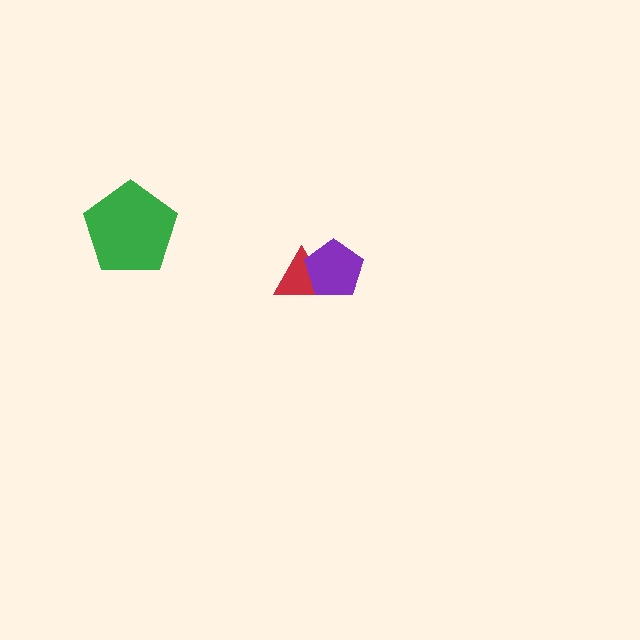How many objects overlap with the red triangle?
1 object overlaps with the red triangle.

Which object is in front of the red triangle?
The purple pentagon is in front of the red triangle.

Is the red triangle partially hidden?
Yes, it is partially covered by another shape.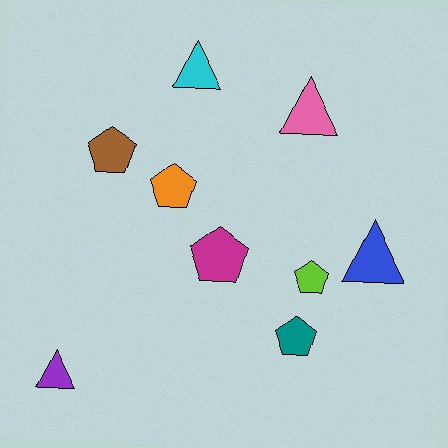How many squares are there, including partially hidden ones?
There are no squares.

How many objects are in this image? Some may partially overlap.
There are 9 objects.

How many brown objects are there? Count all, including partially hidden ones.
There is 1 brown object.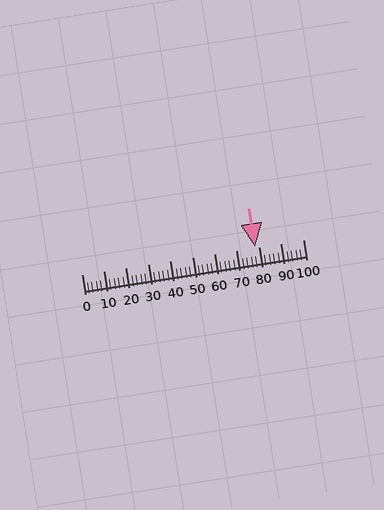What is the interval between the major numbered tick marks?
The major tick marks are spaced 10 units apart.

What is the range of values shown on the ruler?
The ruler shows values from 0 to 100.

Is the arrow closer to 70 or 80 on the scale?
The arrow is closer to 80.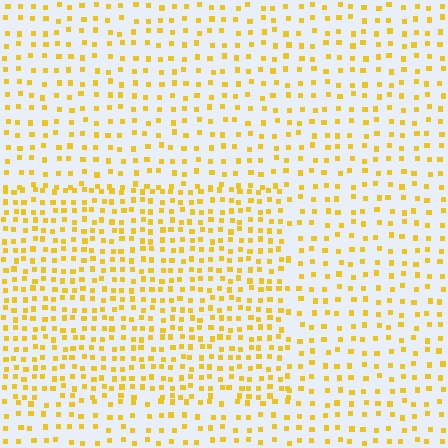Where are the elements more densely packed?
The elements are more densely packed inside the rectangle boundary.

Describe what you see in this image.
The image contains small yellow elements arranged at two different densities. A rectangle-shaped region is visible where the elements are more densely packed than the surrounding area.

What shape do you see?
I see a rectangle.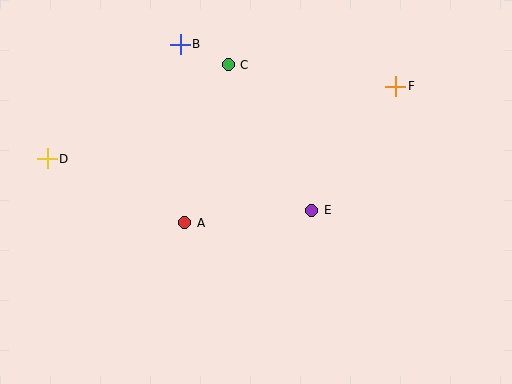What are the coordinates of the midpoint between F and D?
The midpoint between F and D is at (221, 123).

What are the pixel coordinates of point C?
Point C is at (228, 65).